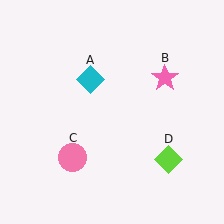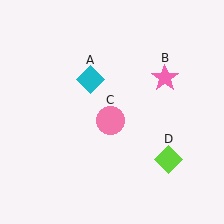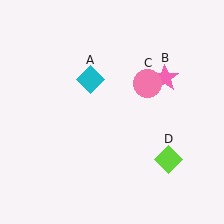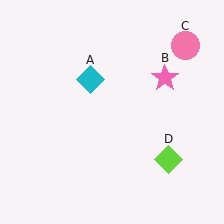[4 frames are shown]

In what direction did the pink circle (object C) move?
The pink circle (object C) moved up and to the right.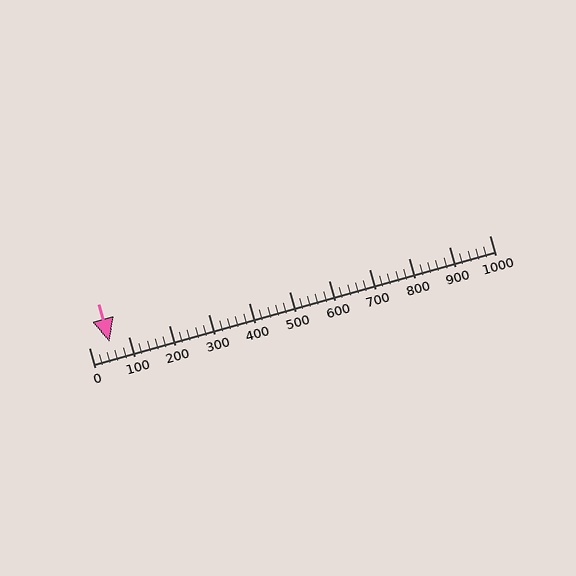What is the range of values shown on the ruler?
The ruler shows values from 0 to 1000.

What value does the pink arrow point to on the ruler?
The pink arrow points to approximately 53.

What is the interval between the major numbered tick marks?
The major tick marks are spaced 100 units apart.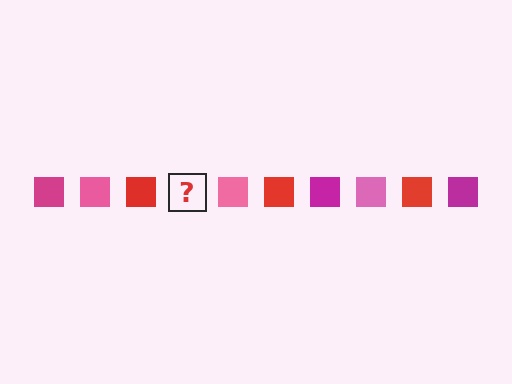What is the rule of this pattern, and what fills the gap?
The rule is that the pattern cycles through magenta, pink, red squares. The gap should be filled with a magenta square.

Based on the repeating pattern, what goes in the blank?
The blank should be a magenta square.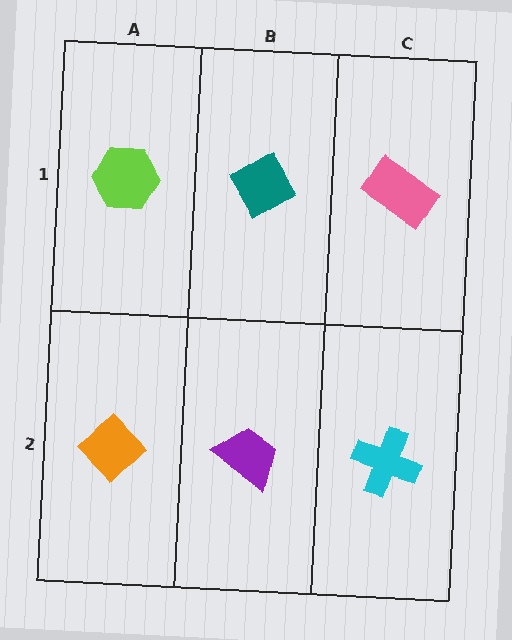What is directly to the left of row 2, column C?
A purple trapezoid.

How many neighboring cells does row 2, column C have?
2.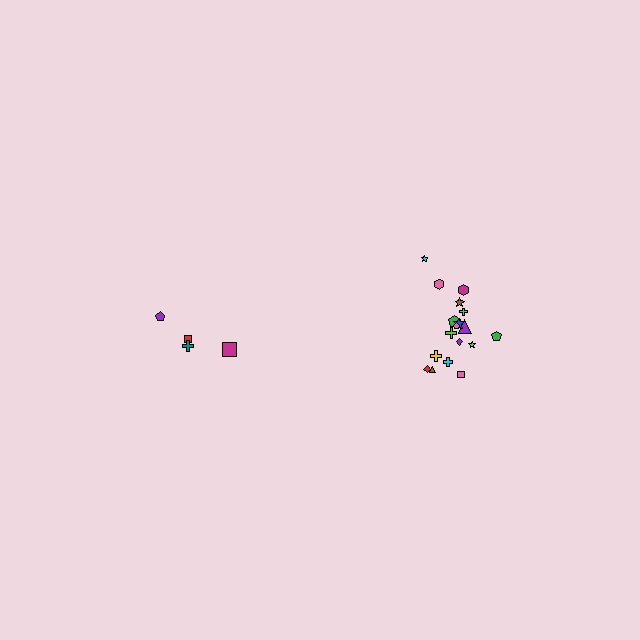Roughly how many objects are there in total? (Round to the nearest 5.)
Roughly 20 objects in total.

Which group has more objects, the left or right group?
The right group.